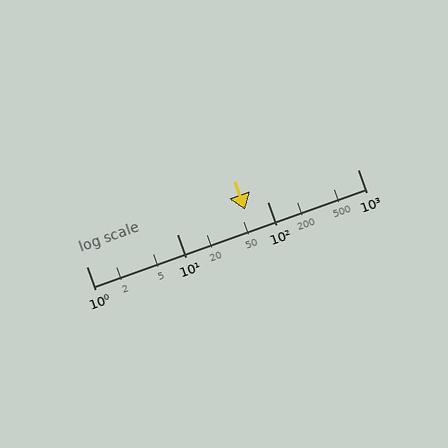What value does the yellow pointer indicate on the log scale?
The pointer indicates approximately 57.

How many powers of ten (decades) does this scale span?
The scale spans 3 decades, from 1 to 1000.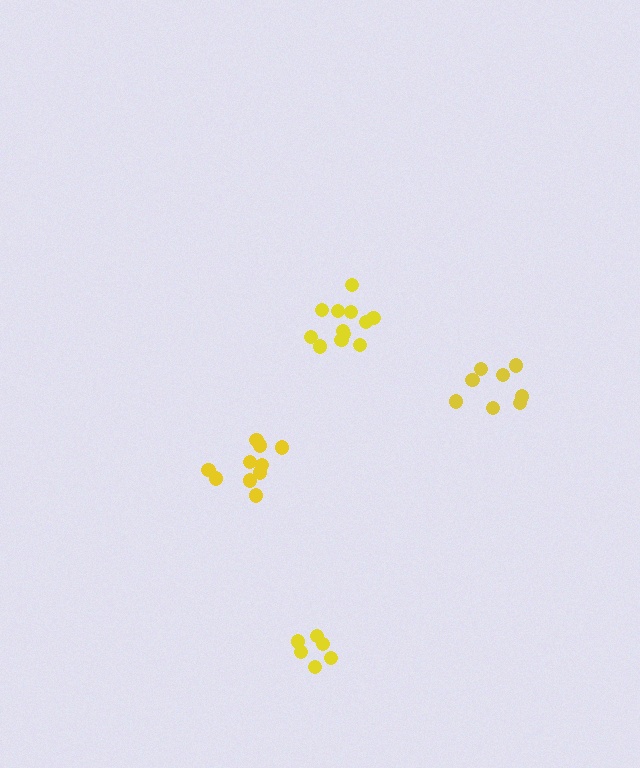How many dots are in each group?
Group 1: 10 dots, Group 2: 6 dots, Group 3: 12 dots, Group 4: 8 dots (36 total).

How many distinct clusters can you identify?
There are 4 distinct clusters.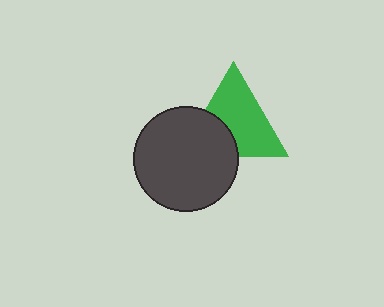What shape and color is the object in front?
The object in front is a dark gray circle.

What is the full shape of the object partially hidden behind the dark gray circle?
The partially hidden object is a green triangle.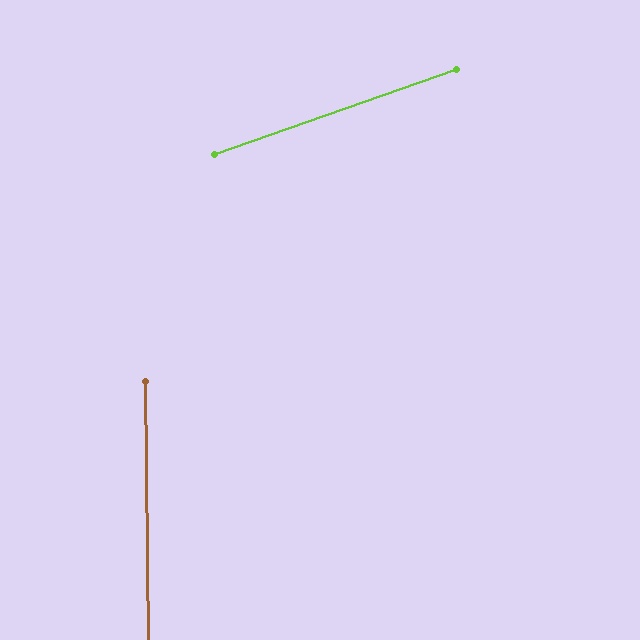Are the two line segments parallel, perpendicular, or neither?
Neither parallel nor perpendicular — they differ by about 71°.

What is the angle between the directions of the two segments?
Approximately 71 degrees.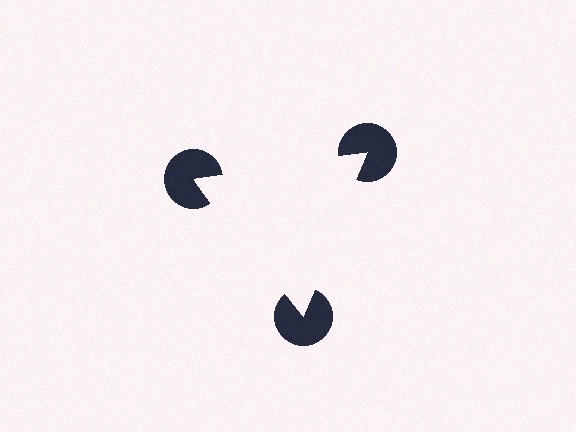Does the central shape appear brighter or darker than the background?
It typically appears slightly brighter than the background, even though no actual brightness change is drawn.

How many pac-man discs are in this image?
There are 3 — one at each vertex of the illusory triangle.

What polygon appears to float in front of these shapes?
An illusory triangle — its edges are inferred from the aligned wedge cuts in the pac-man discs, not physically drawn.